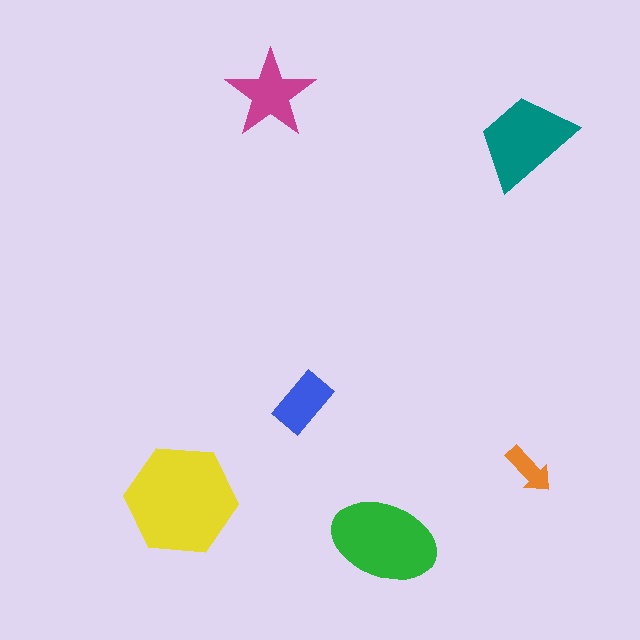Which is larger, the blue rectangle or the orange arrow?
The blue rectangle.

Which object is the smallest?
The orange arrow.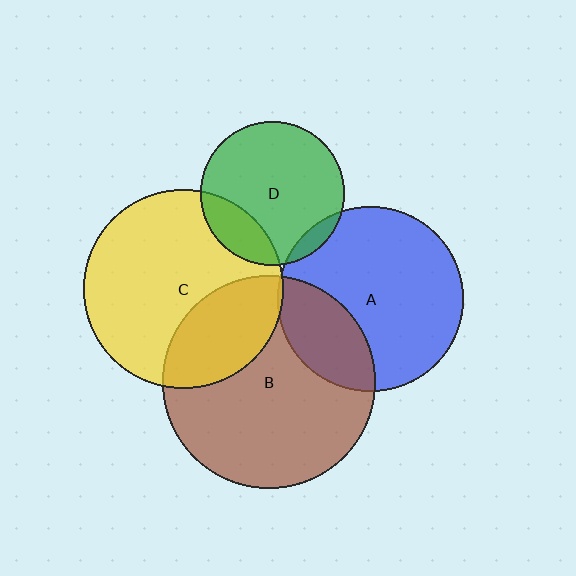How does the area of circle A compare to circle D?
Approximately 1.7 times.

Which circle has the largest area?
Circle B (brown).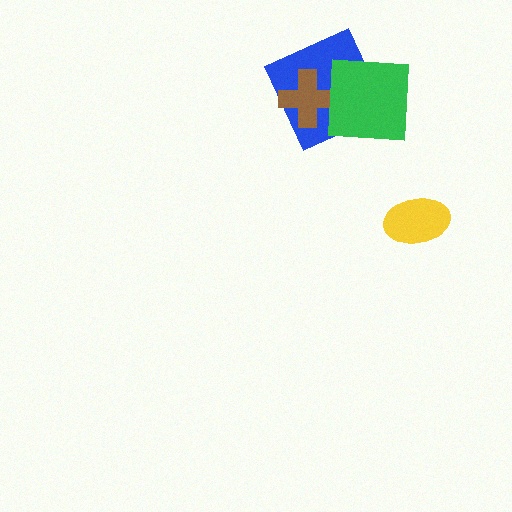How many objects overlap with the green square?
1 object overlaps with the green square.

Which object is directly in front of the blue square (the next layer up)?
The brown cross is directly in front of the blue square.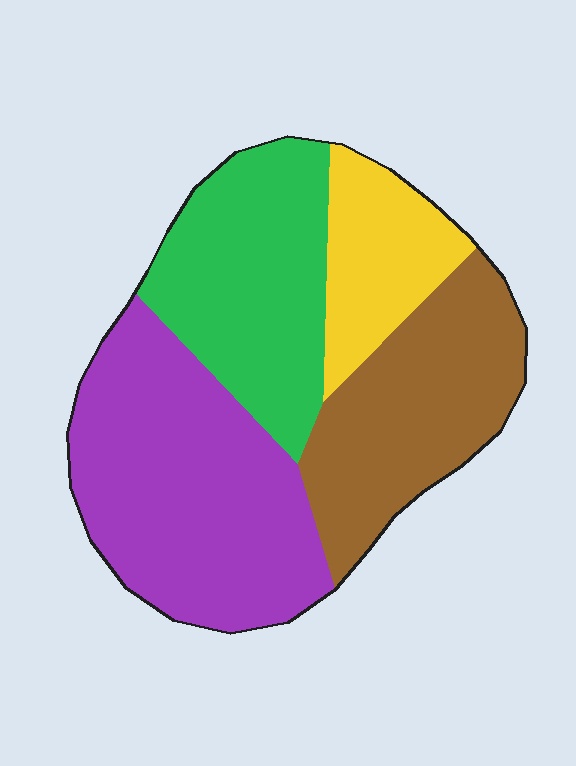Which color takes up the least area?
Yellow, at roughly 15%.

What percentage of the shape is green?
Green covers roughly 25% of the shape.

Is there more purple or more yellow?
Purple.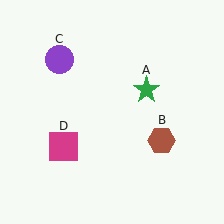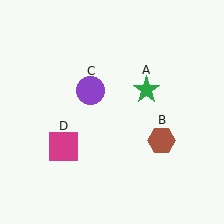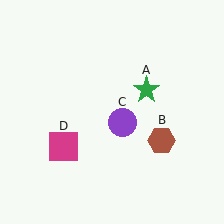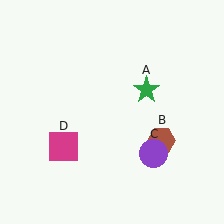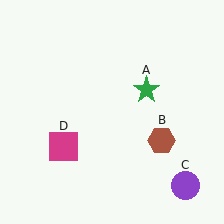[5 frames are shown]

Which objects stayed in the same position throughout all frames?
Green star (object A) and brown hexagon (object B) and magenta square (object D) remained stationary.